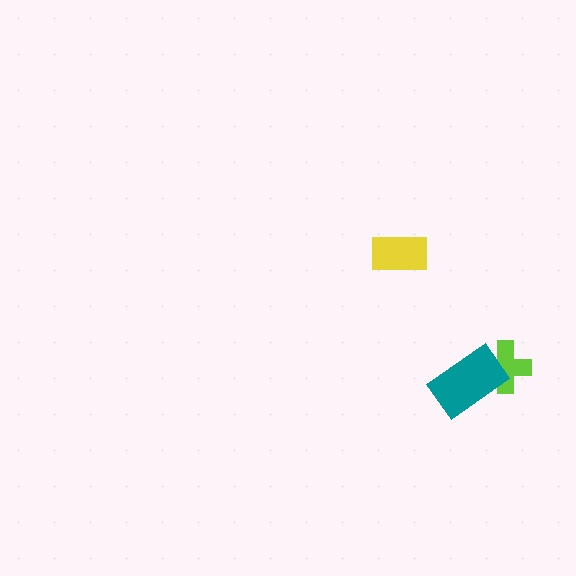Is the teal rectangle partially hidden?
No, no other shape covers it.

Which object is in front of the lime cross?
The teal rectangle is in front of the lime cross.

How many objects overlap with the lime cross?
1 object overlaps with the lime cross.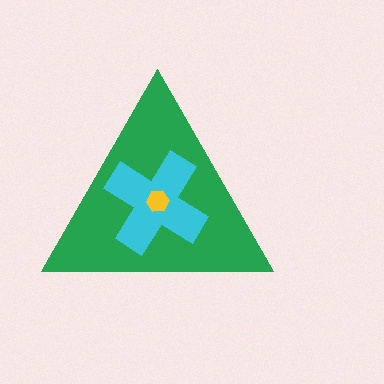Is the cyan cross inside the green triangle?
Yes.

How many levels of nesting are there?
3.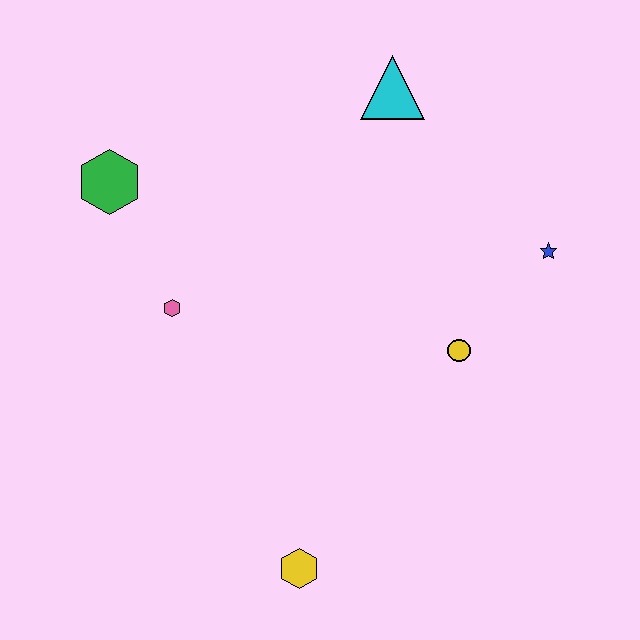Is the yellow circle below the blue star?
Yes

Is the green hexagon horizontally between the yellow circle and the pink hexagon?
No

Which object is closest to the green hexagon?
The pink hexagon is closest to the green hexagon.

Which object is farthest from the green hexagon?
The blue star is farthest from the green hexagon.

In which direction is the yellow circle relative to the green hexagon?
The yellow circle is to the right of the green hexagon.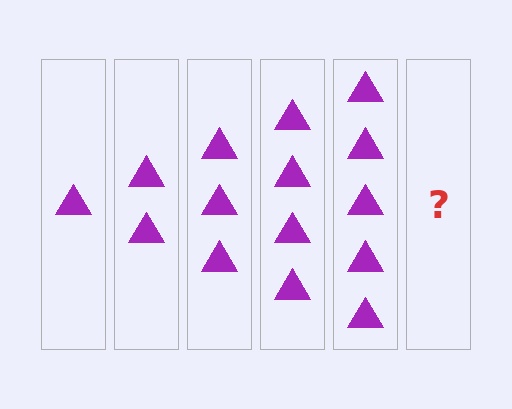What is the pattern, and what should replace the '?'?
The pattern is that each step adds one more triangle. The '?' should be 6 triangles.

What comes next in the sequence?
The next element should be 6 triangles.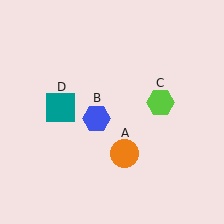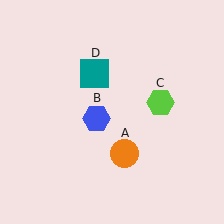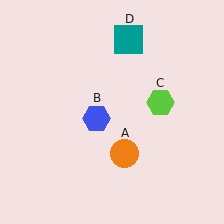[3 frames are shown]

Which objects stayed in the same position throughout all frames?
Orange circle (object A) and blue hexagon (object B) and lime hexagon (object C) remained stationary.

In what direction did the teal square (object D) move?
The teal square (object D) moved up and to the right.